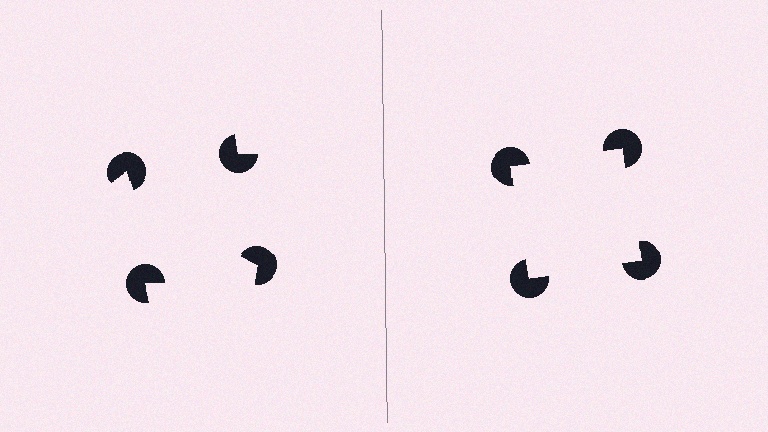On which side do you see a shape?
An illusory square appears on the right side. On the left side the wedge cuts are rotated, so no coherent shape forms.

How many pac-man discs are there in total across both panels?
8 — 4 on each side.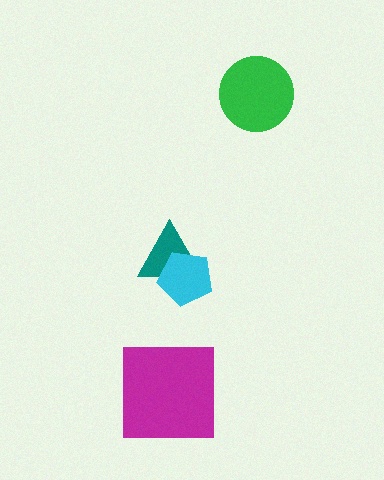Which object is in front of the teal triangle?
The cyan pentagon is in front of the teal triangle.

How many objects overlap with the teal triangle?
1 object overlaps with the teal triangle.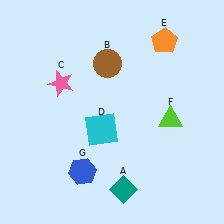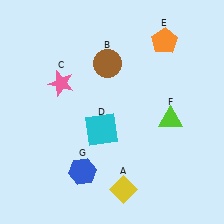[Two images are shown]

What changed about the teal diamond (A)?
In Image 1, A is teal. In Image 2, it changed to yellow.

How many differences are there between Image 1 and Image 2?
There is 1 difference between the two images.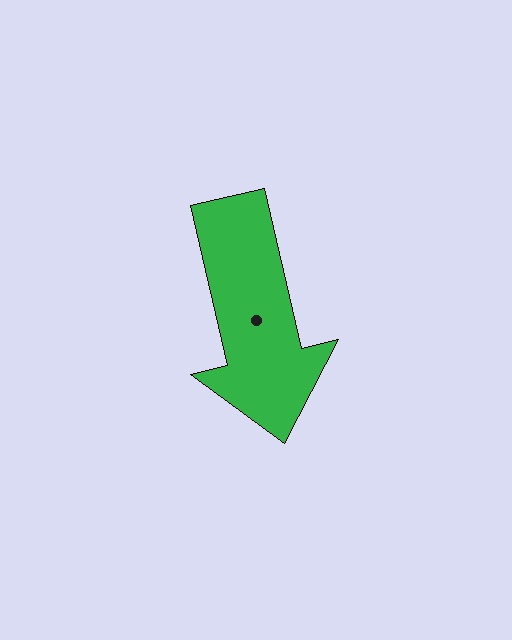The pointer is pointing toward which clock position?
Roughly 6 o'clock.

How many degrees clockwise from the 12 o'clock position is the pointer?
Approximately 167 degrees.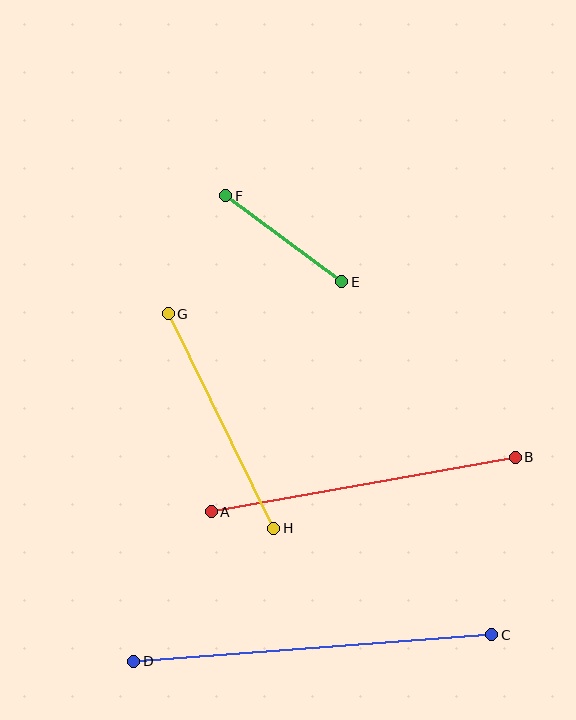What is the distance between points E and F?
The distance is approximately 144 pixels.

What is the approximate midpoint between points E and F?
The midpoint is at approximately (284, 239) pixels.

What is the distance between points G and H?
The distance is approximately 239 pixels.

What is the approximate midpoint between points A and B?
The midpoint is at approximately (363, 485) pixels.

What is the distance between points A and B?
The distance is approximately 309 pixels.